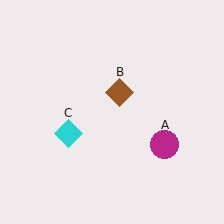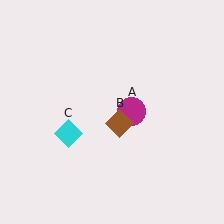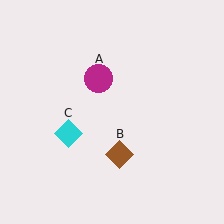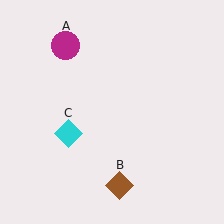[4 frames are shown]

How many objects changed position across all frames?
2 objects changed position: magenta circle (object A), brown diamond (object B).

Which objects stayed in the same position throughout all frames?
Cyan diamond (object C) remained stationary.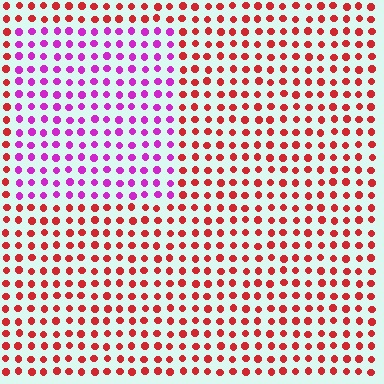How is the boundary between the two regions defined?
The boundary is defined purely by a slight shift in hue (about 55 degrees). Spacing, size, and orientation are identical on both sides.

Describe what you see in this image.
The image is filled with small red elements in a uniform arrangement. A rectangle-shaped region is visible where the elements are tinted to a slightly different hue, forming a subtle color boundary.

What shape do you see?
I see a rectangle.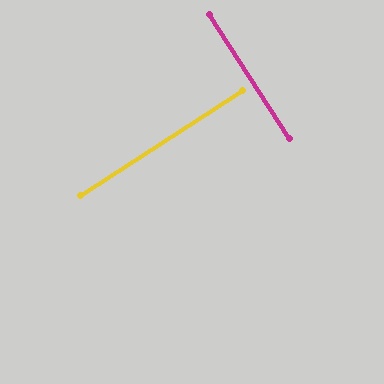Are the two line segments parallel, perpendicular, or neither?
Perpendicular — they meet at approximately 90°.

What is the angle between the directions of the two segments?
Approximately 90 degrees.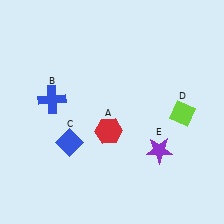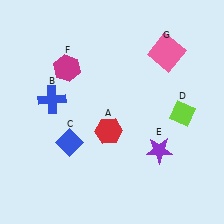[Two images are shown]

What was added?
A magenta hexagon (F), a pink square (G) were added in Image 2.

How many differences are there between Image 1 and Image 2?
There are 2 differences between the two images.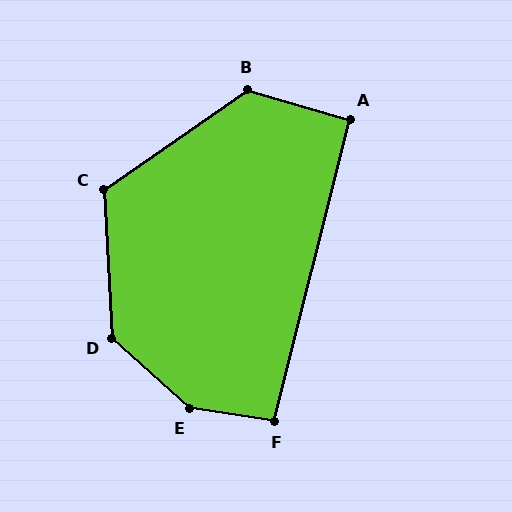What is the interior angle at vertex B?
Approximately 129 degrees (obtuse).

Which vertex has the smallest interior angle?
A, at approximately 92 degrees.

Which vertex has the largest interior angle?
E, at approximately 147 degrees.